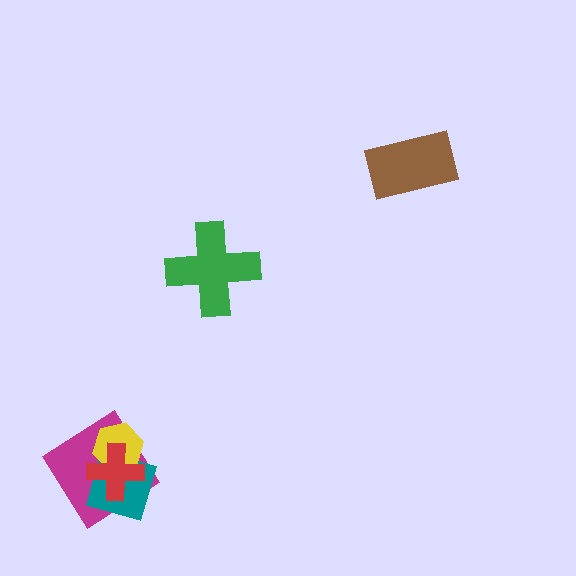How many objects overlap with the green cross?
0 objects overlap with the green cross.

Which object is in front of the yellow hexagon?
The red cross is in front of the yellow hexagon.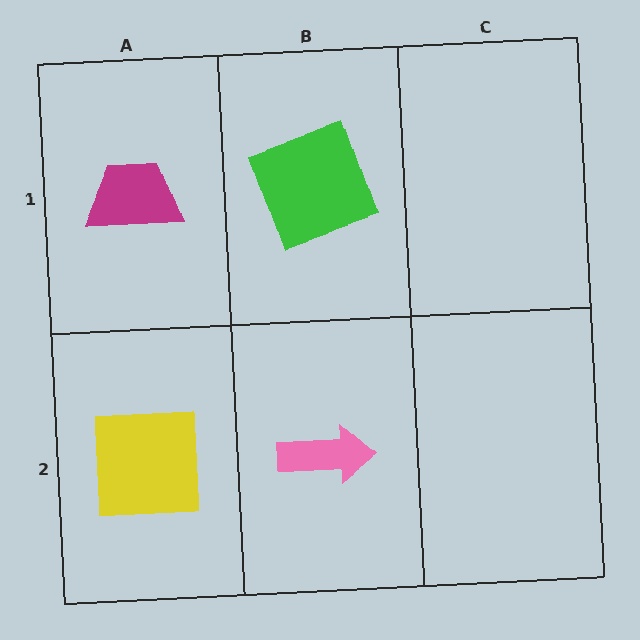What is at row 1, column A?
A magenta trapezoid.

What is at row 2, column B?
A pink arrow.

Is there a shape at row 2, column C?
No, that cell is empty.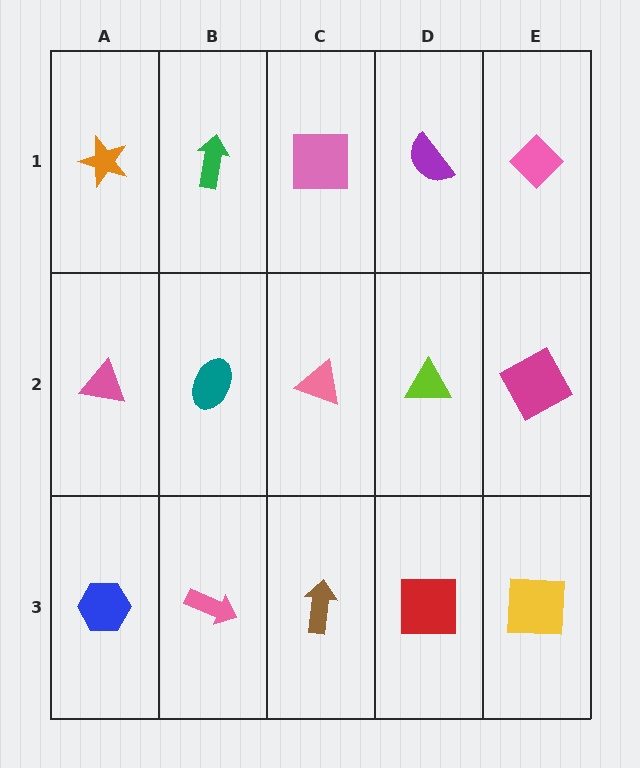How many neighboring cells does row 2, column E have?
3.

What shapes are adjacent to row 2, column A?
An orange star (row 1, column A), a blue hexagon (row 3, column A), a teal ellipse (row 2, column B).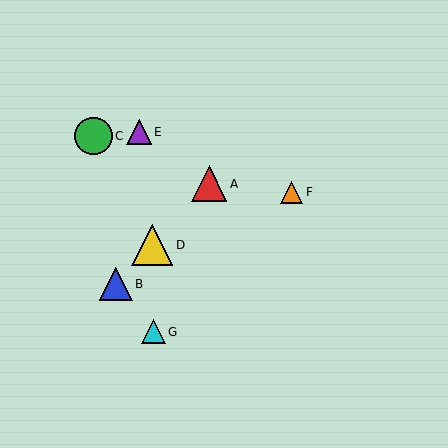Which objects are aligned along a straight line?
Objects A, B, D are aligned along a straight line.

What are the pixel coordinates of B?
Object B is at (116, 284).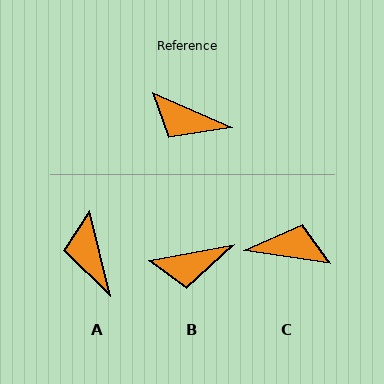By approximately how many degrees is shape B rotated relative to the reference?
Approximately 34 degrees counter-clockwise.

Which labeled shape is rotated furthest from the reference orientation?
C, about 165 degrees away.